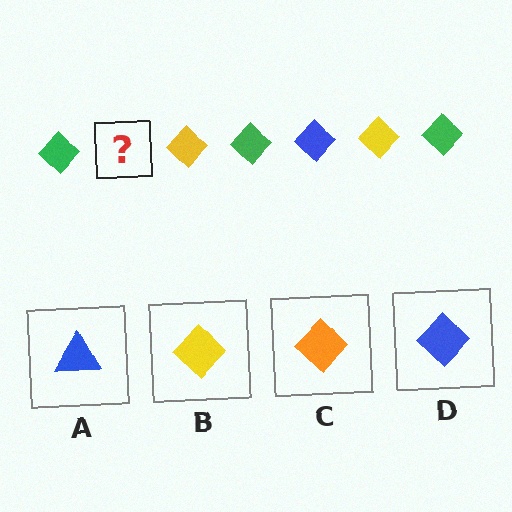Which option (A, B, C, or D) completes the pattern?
D.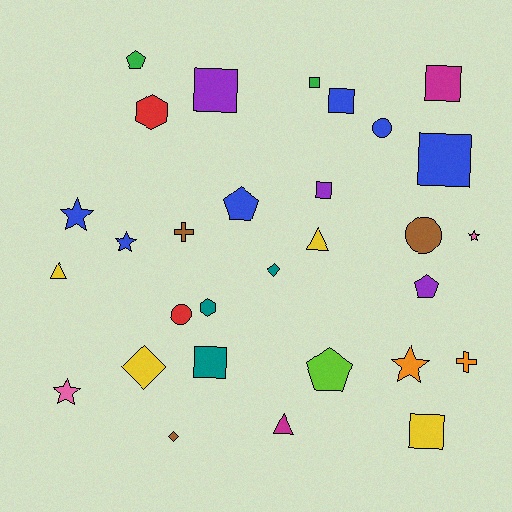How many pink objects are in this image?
There are 2 pink objects.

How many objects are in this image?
There are 30 objects.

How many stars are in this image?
There are 5 stars.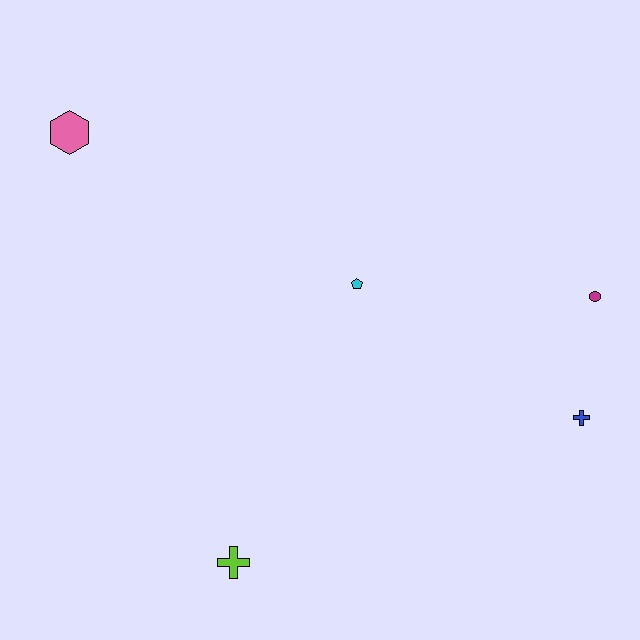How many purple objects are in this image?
There are no purple objects.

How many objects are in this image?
There are 5 objects.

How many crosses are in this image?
There are 2 crosses.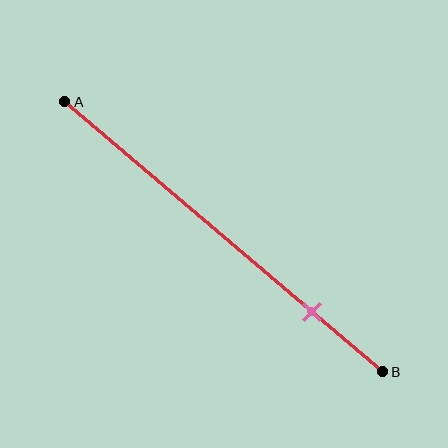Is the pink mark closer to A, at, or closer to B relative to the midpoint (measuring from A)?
The pink mark is closer to point B than the midpoint of segment AB.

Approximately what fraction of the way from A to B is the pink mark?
The pink mark is approximately 80% of the way from A to B.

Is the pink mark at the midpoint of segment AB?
No, the mark is at about 80% from A, not at the 50% midpoint.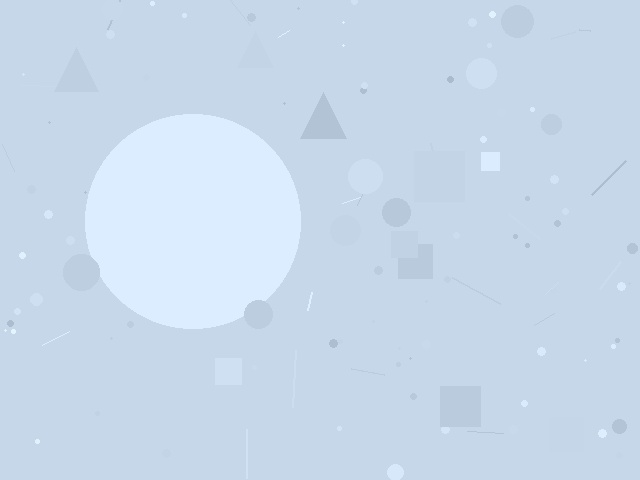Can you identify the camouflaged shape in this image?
The camouflaged shape is a circle.